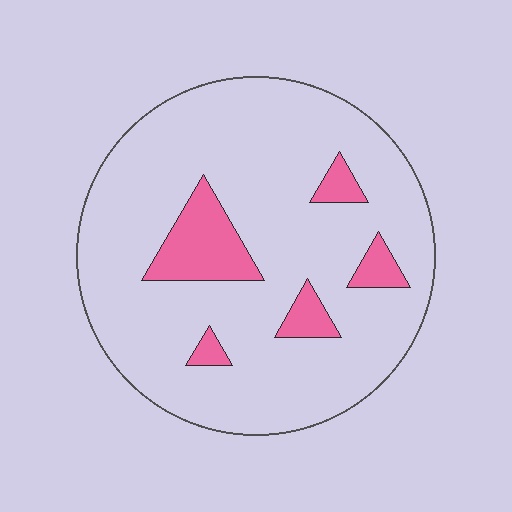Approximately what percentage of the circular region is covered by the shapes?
Approximately 15%.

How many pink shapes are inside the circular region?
5.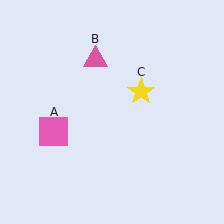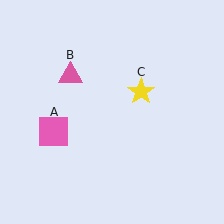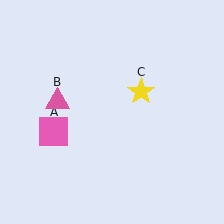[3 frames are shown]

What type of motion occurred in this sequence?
The pink triangle (object B) rotated counterclockwise around the center of the scene.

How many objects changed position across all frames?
1 object changed position: pink triangle (object B).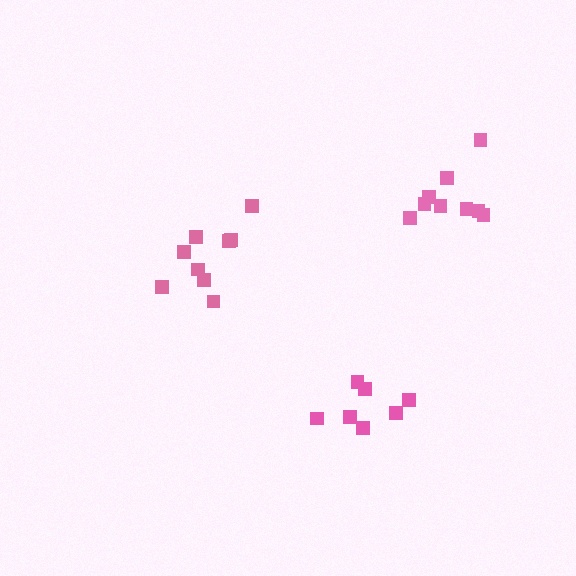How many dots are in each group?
Group 1: 7 dots, Group 2: 9 dots, Group 3: 9 dots (25 total).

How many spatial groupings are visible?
There are 3 spatial groupings.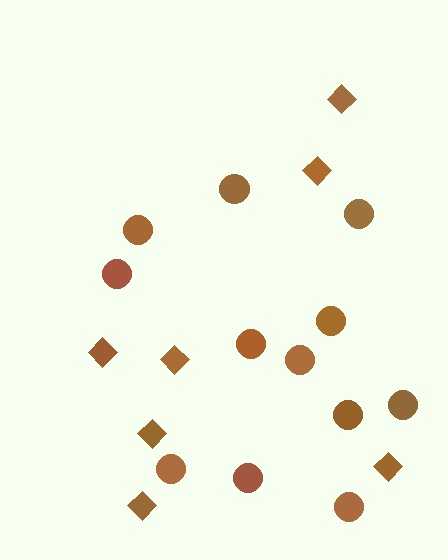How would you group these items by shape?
There are 2 groups: one group of diamonds (7) and one group of circles (12).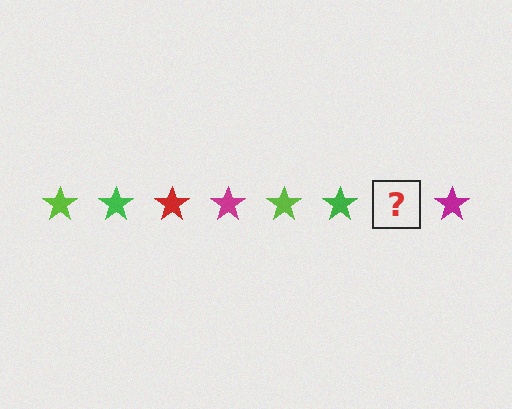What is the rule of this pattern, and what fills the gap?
The rule is that the pattern cycles through lime, green, red, magenta stars. The gap should be filled with a red star.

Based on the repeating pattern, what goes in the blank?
The blank should be a red star.